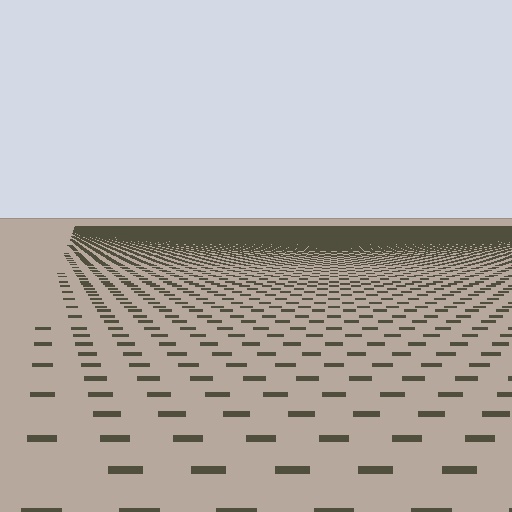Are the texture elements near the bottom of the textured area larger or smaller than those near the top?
Larger. Near the bottom, elements are closer to the viewer and appear at a bigger on-screen size.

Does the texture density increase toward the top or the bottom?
Density increases toward the top.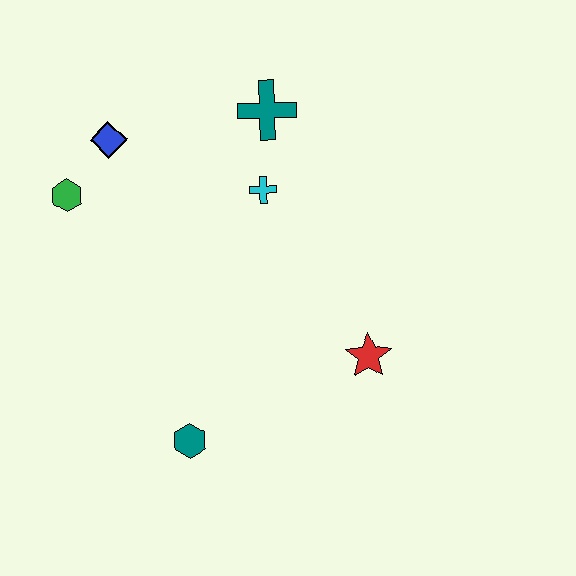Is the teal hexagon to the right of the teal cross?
No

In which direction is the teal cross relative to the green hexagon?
The teal cross is to the right of the green hexagon.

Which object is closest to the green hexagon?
The blue diamond is closest to the green hexagon.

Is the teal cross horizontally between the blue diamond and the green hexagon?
No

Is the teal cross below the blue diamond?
No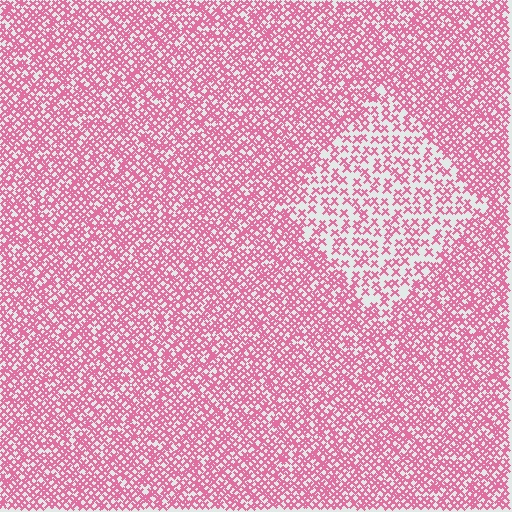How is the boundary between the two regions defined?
The boundary is defined by a change in element density (approximately 2.0x ratio). All elements are the same color, size, and shape.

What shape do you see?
I see a diamond.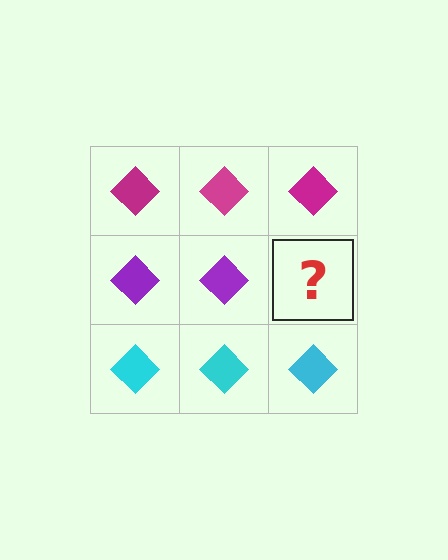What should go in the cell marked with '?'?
The missing cell should contain a purple diamond.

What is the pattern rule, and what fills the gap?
The rule is that each row has a consistent color. The gap should be filled with a purple diamond.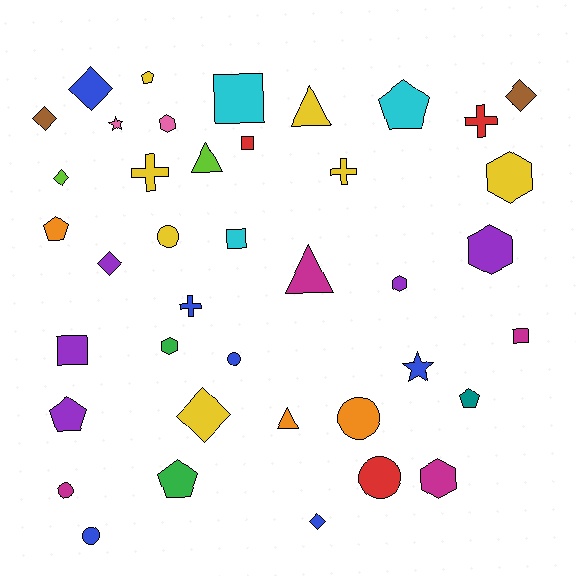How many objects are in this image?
There are 40 objects.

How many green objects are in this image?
There are 2 green objects.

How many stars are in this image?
There are 2 stars.